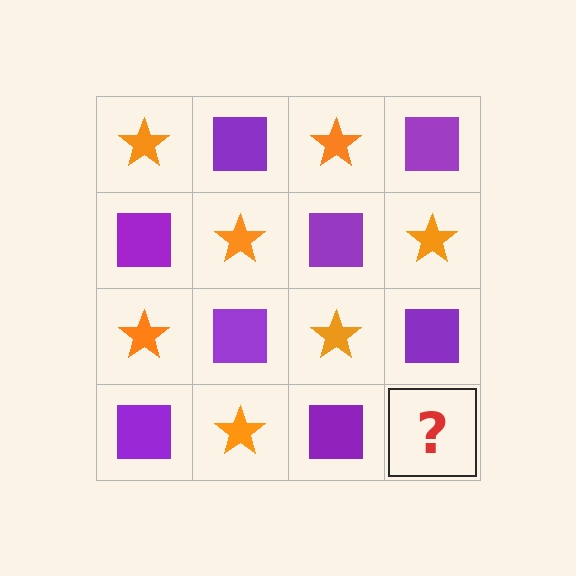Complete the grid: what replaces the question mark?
The question mark should be replaced with an orange star.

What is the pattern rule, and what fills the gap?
The rule is that it alternates orange star and purple square in a checkerboard pattern. The gap should be filled with an orange star.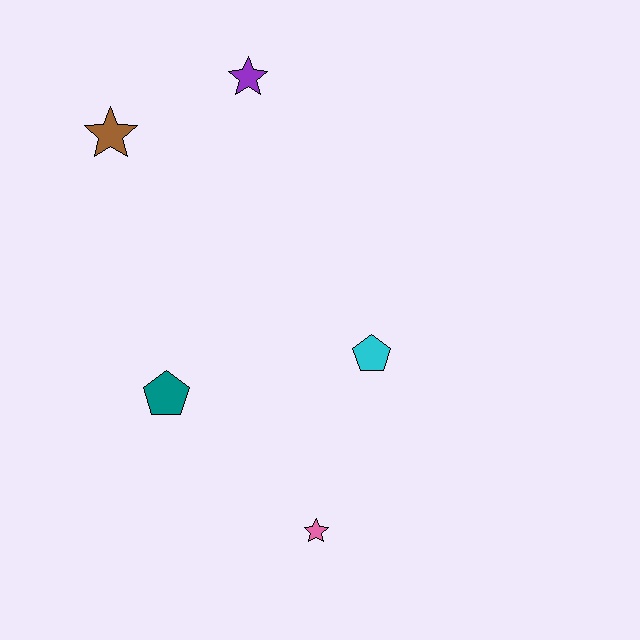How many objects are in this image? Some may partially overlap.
There are 5 objects.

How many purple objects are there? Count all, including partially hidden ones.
There is 1 purple object.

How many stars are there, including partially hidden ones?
There are 3 stars.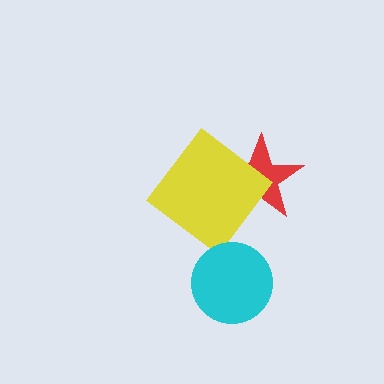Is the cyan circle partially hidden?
No, no other shape covers it.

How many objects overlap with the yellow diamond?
1 object overlaps with the yellow diamond.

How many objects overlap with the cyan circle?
0 objects overlap with the cyan circle.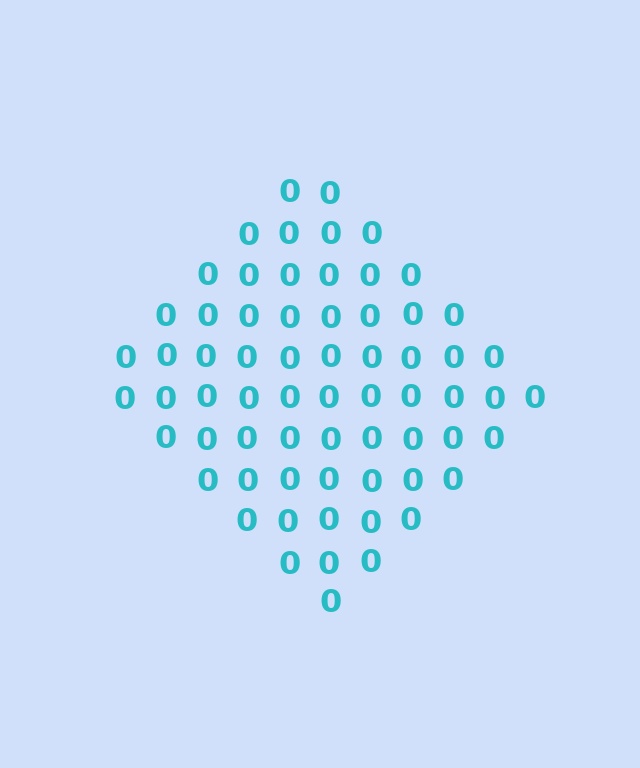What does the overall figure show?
The overall figure shows a diamond.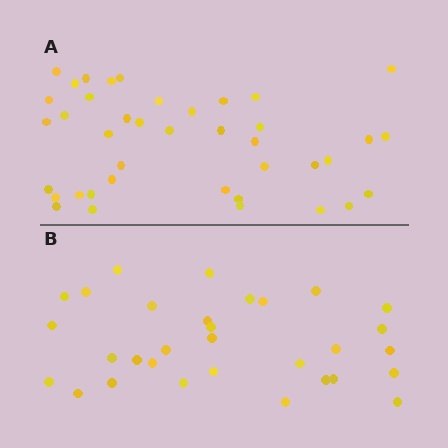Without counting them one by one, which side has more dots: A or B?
Region A (the top region) has more dots.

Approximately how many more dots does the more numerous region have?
Region A has roughly 8 or so more dots than region B.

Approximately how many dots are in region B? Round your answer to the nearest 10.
About 30 dots. (The exact count is 31, which rounds to 30.)